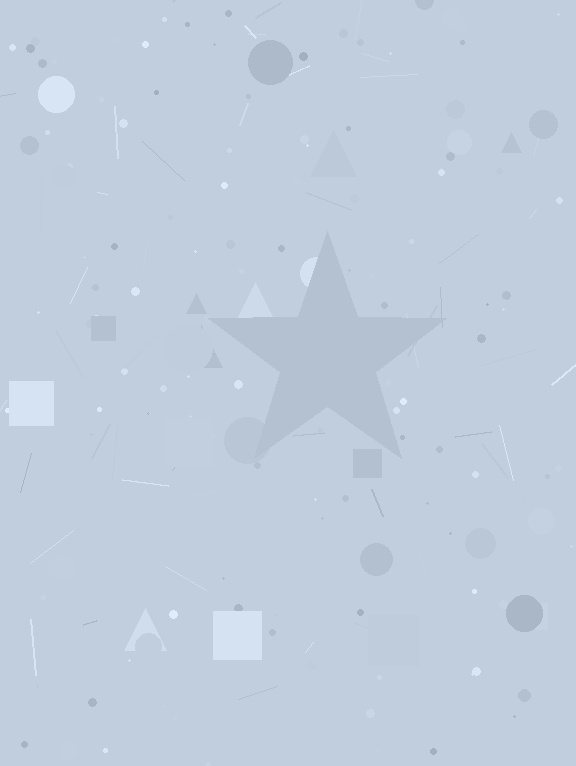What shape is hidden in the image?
A star is hidden in the image.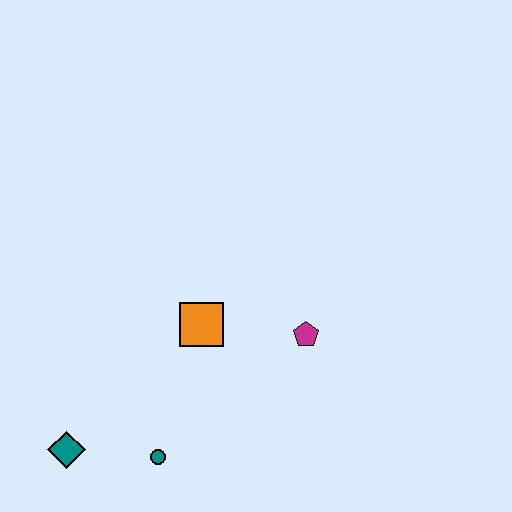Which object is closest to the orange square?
The magenta pentagon is closest to the orange square.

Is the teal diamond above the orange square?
No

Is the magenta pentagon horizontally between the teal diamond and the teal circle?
No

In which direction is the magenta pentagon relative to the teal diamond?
The magenta pentagon is to the right of the teal diamond.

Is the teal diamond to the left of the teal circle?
Yes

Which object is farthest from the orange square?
The teal diamond is farthest from the orange square.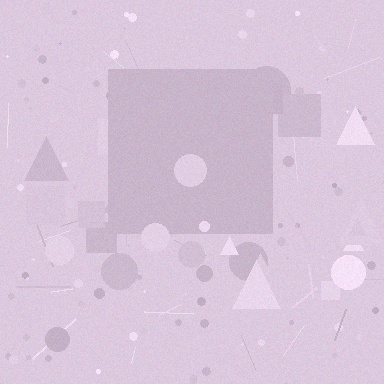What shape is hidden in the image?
A square is hidden in the image.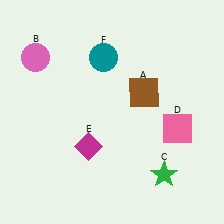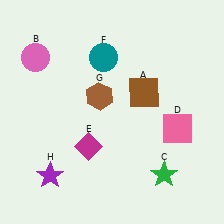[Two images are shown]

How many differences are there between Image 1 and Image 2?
There are 2 differences between the two images.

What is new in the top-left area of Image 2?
A brown hexagon (G) was added in the top-left area of Image 2.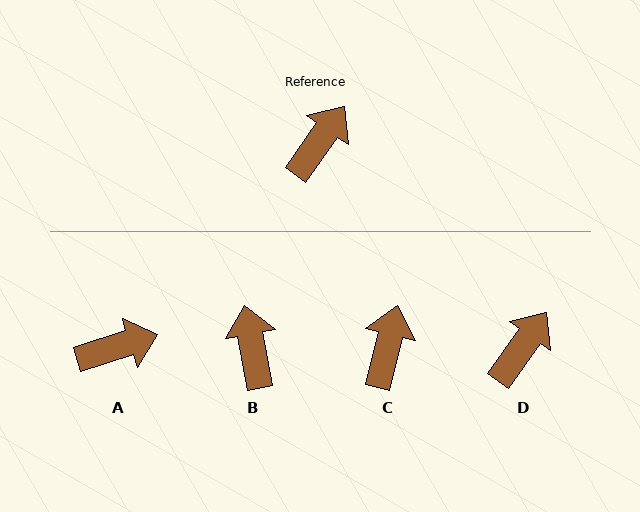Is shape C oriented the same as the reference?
No, it is off by about 21 degrees.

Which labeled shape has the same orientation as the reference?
D.